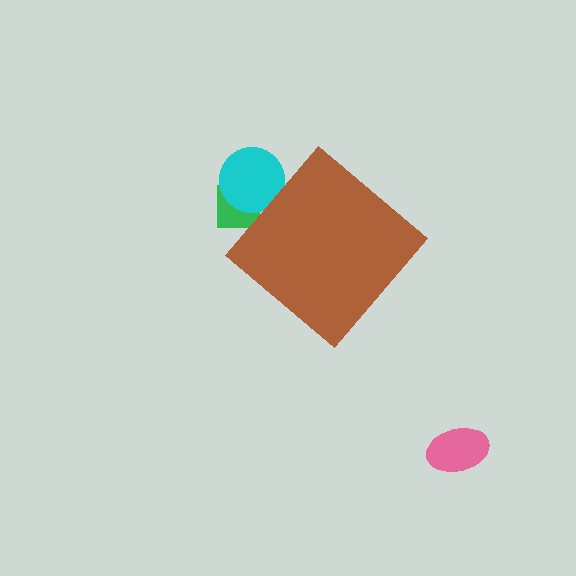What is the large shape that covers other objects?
A brown diamond.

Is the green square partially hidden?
Yes, the green square is partially hidden behind the brown diamond.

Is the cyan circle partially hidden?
Yes, the cyan circle is partially hidden behind the brown diamond.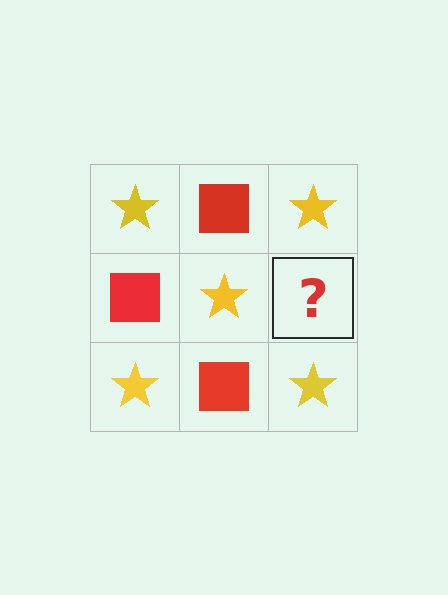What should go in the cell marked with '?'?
The missing cell should contain a red square.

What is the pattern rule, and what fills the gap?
The rule is that it alternates yellow star and red square in a checkerboard pattern. The gap should be filled with a red square.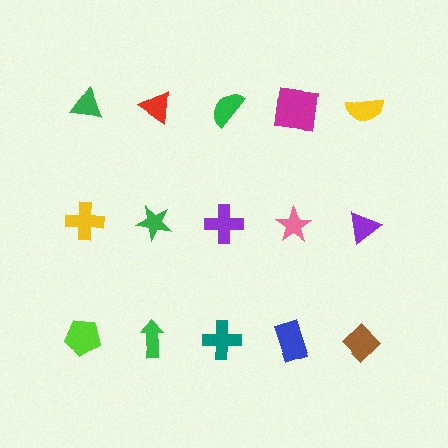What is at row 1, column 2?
A red triangle.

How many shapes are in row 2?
5 shapes.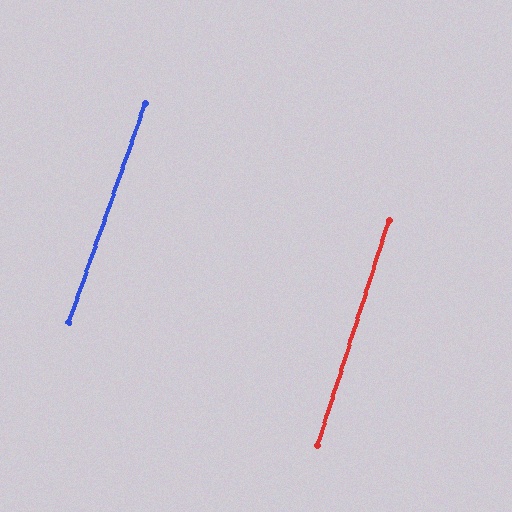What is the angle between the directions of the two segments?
Approximately 2 degrees.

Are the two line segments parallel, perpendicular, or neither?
Parallel — their directions differ by only 1.5°.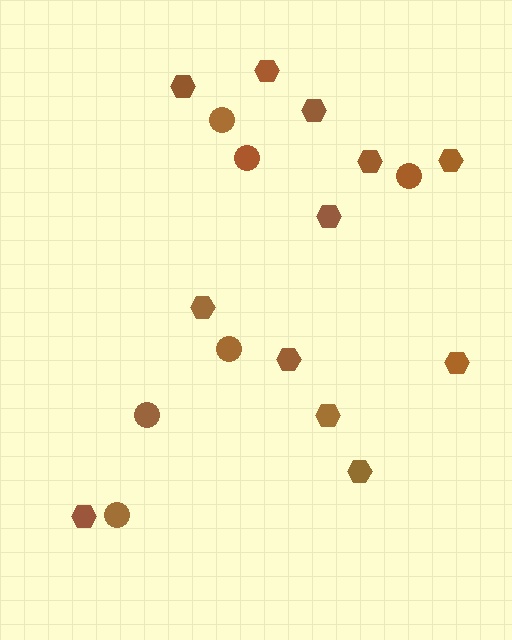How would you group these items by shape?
There are 2 groups: one group of circles (6) and one group of hexagons (12).